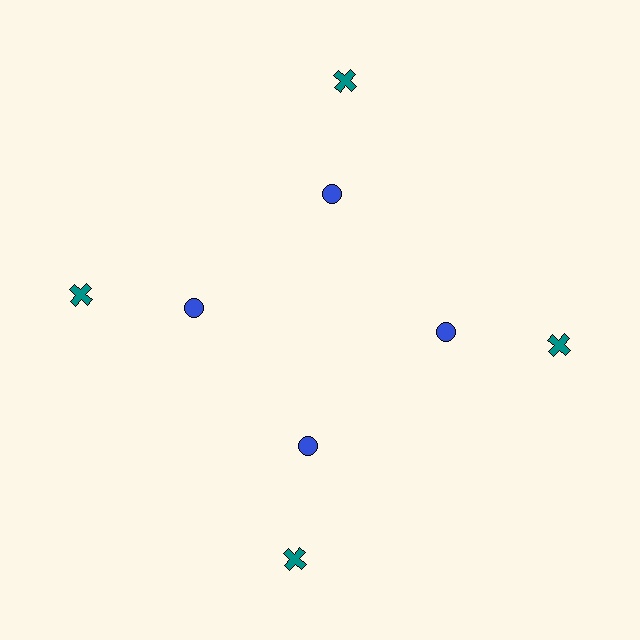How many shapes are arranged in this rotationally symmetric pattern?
There are 8 shapes, arranged in 4 groups of 2.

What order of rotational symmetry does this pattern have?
This pattern has 4-fold rotational symmetry.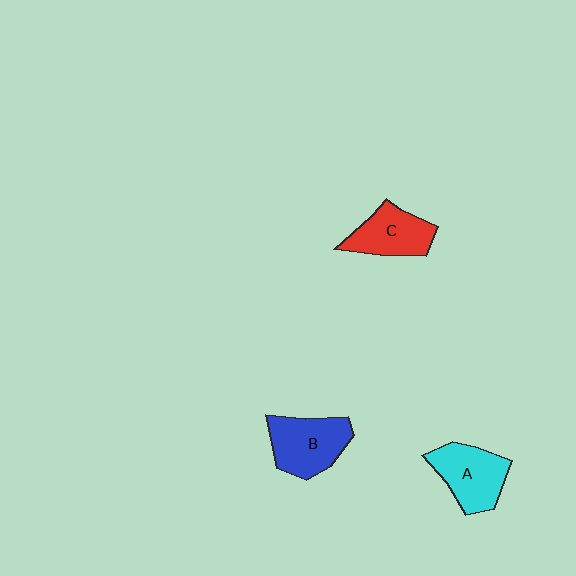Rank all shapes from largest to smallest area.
From largest to smallest: B (blue), A (cyan), C (red).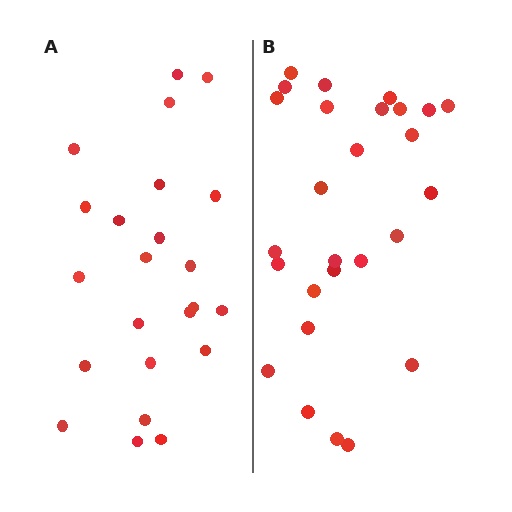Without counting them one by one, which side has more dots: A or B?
Region B (the right region) has more dots.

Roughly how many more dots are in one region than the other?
Region B has about 4 more dots than region A.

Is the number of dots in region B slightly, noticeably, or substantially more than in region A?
Region B has only slightly more — the two regions are fairly close. The ratio is roughly 1.2 to 1.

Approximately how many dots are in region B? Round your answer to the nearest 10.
About 30 dots. (The exact count is 27, which rounds to 30.)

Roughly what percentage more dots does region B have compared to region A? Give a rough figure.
About 15% more.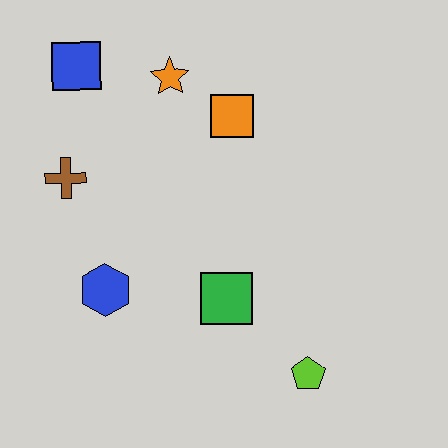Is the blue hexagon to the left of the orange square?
Yes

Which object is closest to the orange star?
The orange square is closest to the orange star.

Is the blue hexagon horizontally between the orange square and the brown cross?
Yes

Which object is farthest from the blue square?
The lime pentagon is farthest from the blue square.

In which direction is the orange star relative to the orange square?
The orange star is to the left of the orange square.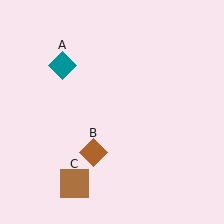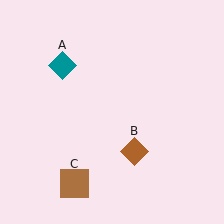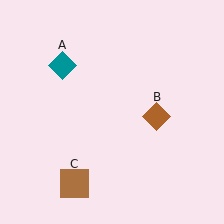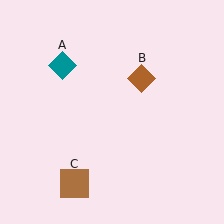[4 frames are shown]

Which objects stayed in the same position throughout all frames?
Teal diamond (object A) and brown square (object C) remained stationary.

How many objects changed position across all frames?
1 object changed position: brown diamond (object B).